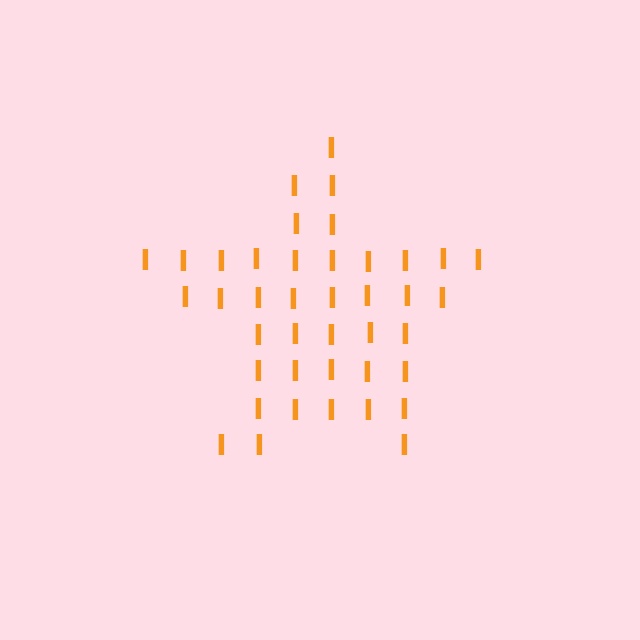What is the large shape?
The large shape is a star.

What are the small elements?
The small elements are letter I's.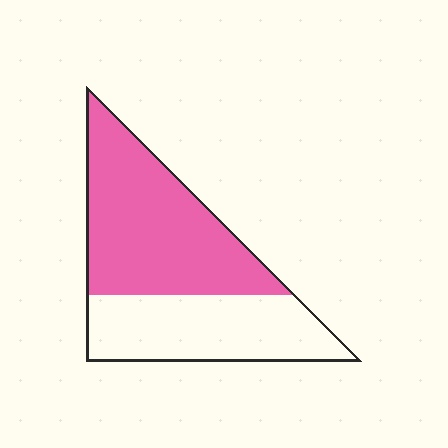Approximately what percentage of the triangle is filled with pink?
Approximately 55%.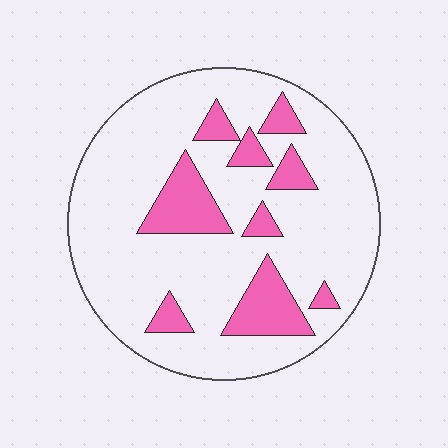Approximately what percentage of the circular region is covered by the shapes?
Approximately 20%.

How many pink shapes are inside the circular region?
9.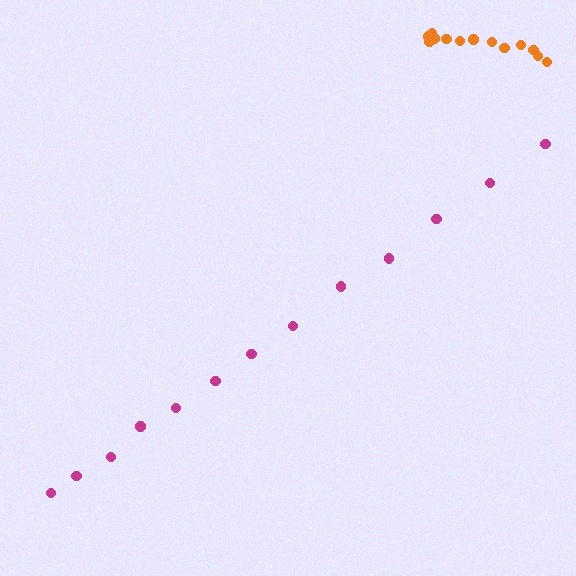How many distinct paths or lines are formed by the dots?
There are 2 distinct paths.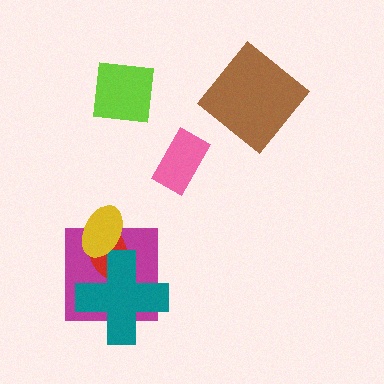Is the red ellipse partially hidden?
Yes, it is partially covered by another shape.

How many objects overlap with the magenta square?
3 objects overlap with the magenta square.